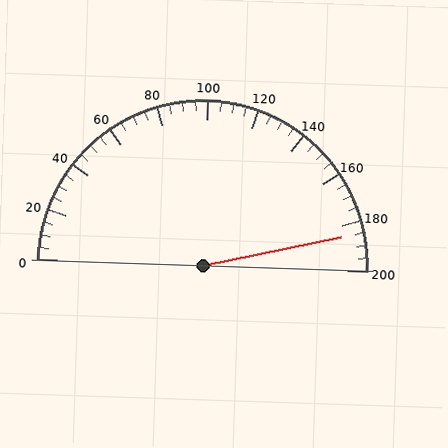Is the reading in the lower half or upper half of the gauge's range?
The reading is in the upper half of the range (0 to 200).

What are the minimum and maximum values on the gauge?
The gauge ranges from 0 to 200.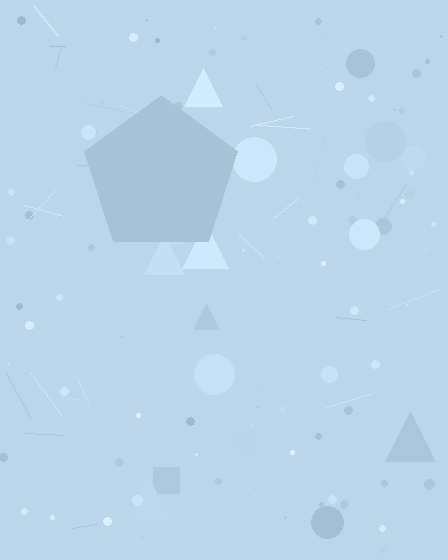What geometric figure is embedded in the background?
A pentagon is embedded in the background.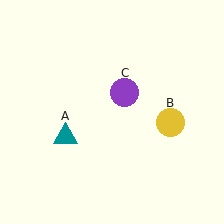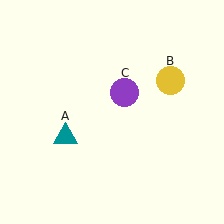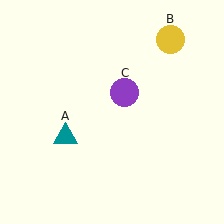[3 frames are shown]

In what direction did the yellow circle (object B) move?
The yellow circle (object B) moved up.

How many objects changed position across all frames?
1 object changed position: yellow circle (object B).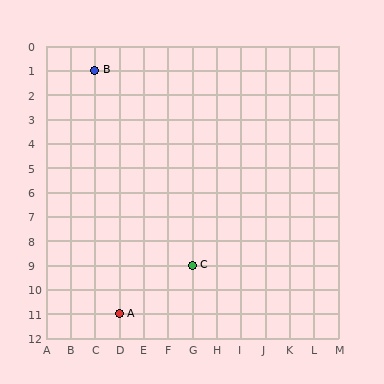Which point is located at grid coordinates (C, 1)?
Point B is at (C, 1).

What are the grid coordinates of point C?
Point C is at grid coordinates (G, 9).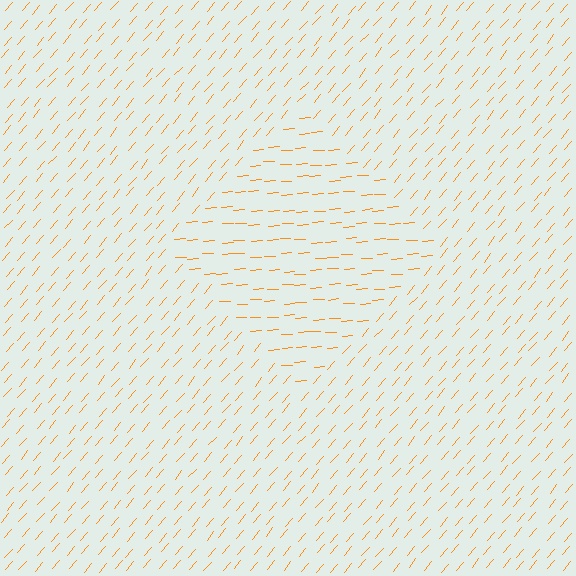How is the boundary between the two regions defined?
The boundary is defined purely by a change in line orientation (approximately 45 degrees difference). All lines are the same color and thickness.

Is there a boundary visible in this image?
Yes, there is a texture boundary formed by a change in line orientation.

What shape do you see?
I see a diamond.